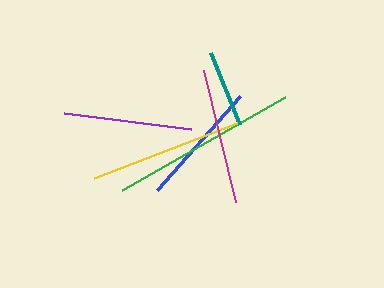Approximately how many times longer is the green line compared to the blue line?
The green line is approximately 1.5 times the length of the blue line.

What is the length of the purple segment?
The purple segment is approximately 128 pixels long.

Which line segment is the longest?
The green line is the longest at approximately 187 pixels.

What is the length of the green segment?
The green segment is approximately 187 pixels long.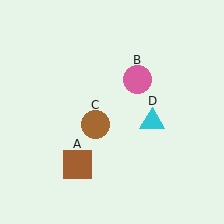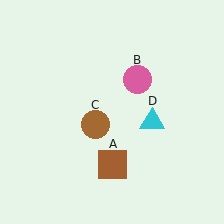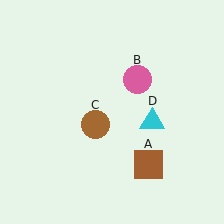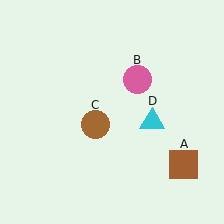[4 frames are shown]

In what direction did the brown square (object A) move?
The brown square (object A) moved right.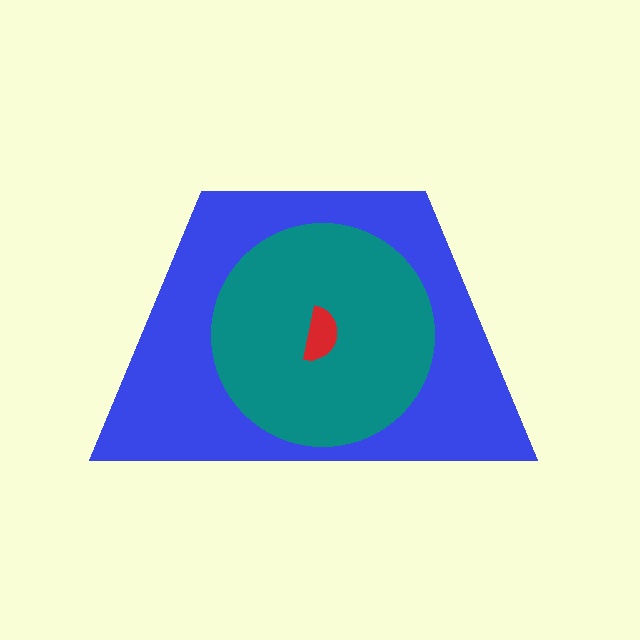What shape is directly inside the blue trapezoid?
The teal circle.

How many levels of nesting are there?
3.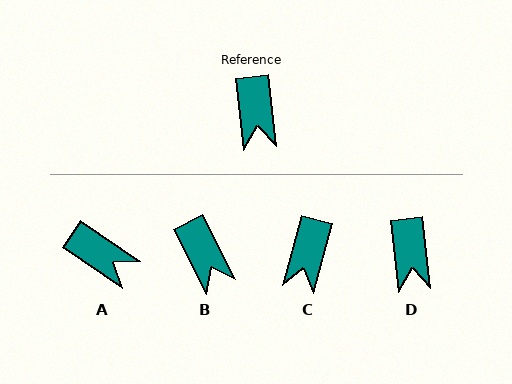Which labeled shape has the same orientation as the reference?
D.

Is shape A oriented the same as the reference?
No, it is off by about 49 degrees.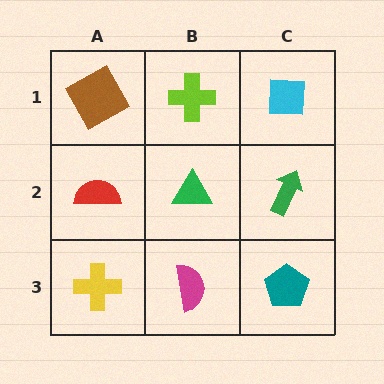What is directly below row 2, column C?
A teal pentagon.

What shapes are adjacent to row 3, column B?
A green triangle (row 2, column B), a yellow cross (row 3, column A), a teal pentagon (row 3, column C).